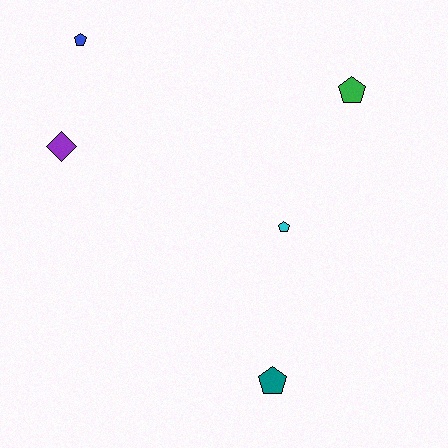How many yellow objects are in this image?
There are no yellow objects.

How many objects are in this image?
There are 5 objects.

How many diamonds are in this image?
There is 1 diamond.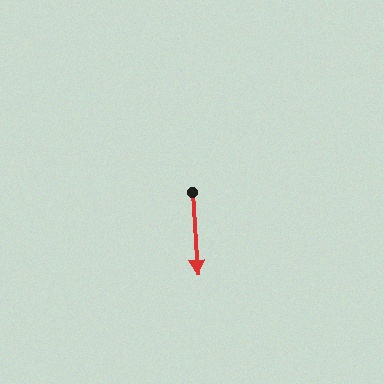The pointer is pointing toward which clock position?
Roughly 6 o'clock.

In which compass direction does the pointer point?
South.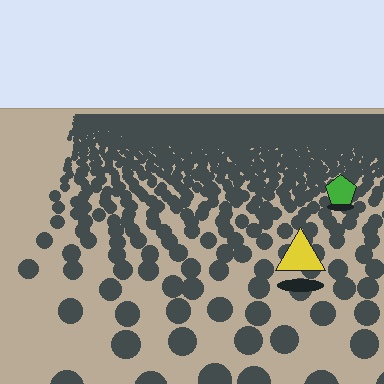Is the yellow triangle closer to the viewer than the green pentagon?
Yes. The yellow triangle is closer — you can tell from the texture gradient: the ground texture is coarser near it.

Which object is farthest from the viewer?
The green pentagon is farthest from the viewer. It appears smaller and the ground texture around it is denser.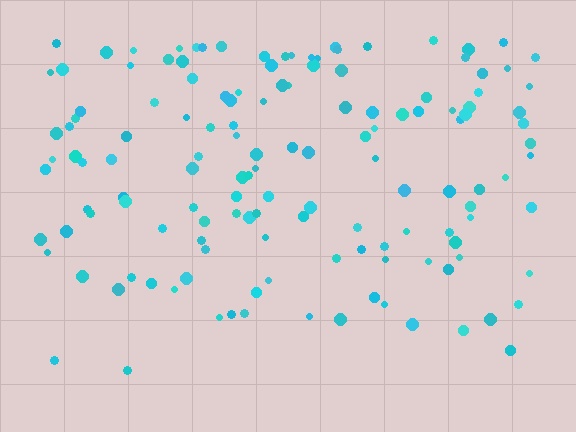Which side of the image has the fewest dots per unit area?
The bottom.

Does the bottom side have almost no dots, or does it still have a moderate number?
Still a moderate number, just noticeably fewer than the top.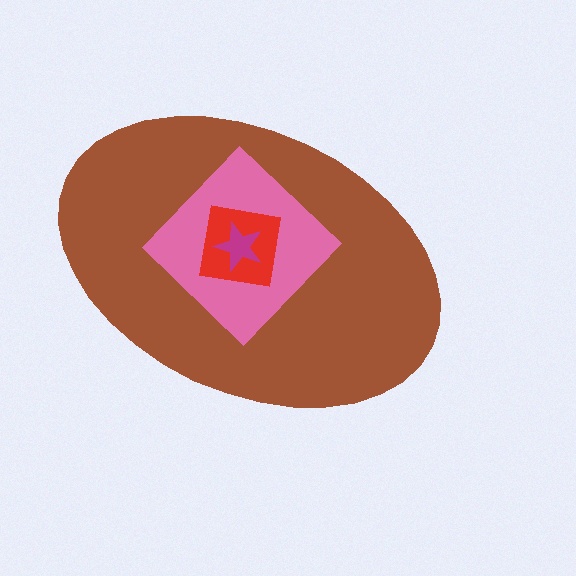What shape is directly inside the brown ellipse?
The pink diamond.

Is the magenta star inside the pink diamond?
Yes.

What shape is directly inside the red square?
The magenta star.